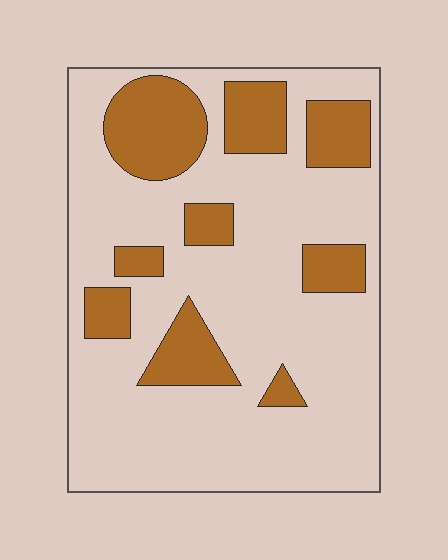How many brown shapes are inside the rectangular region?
9.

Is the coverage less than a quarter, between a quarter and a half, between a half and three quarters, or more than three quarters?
Less than a quarter.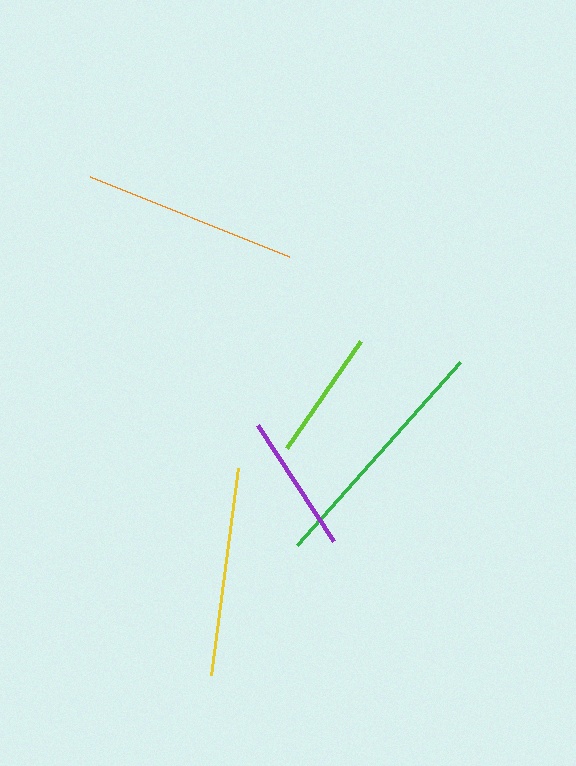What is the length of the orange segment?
The orange segment is approximately 214 pixels long.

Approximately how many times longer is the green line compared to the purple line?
The green line is approximately 1.8 times the length of the purple line.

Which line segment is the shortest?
The lime line is the shortest at approximately 130 pixels.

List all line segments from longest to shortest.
From longest to shortest: green, orange, yellow, purple, lime.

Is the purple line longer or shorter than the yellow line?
The yellow line is longer than the purple line.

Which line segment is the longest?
The green line is the longest at approximately 244 pixels.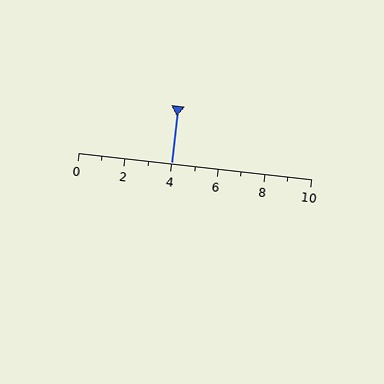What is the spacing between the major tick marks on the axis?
The major ticks are spaced 2 apart.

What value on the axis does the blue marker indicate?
The marker indicates approximately 4.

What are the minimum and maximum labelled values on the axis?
The axis runs from 0 to 10.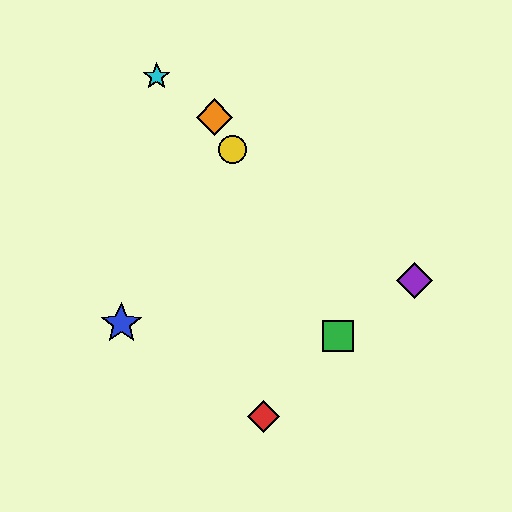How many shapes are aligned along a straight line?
3 shapes (the green square, the yellow circle, the orange diamond) are aligned along a straight line.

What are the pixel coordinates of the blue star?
The blue star is at (121, 324).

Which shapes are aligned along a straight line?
The green square, the yellow circle, the orange diamond are aligned along a straight line.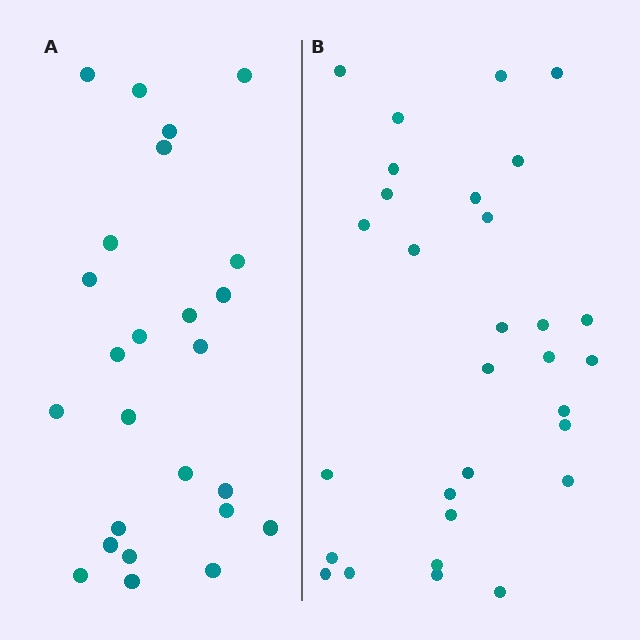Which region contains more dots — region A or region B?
Region B (the right region) has more dots.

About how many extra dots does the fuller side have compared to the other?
Region B has about 5 more dots than region A.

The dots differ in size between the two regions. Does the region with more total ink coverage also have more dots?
No. Region A has more total ink coverage because its dots are larger, but region B actually contains more individual dots. Total area can be misleading — the number of items is what matters here.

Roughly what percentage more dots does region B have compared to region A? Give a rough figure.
About 20% more.